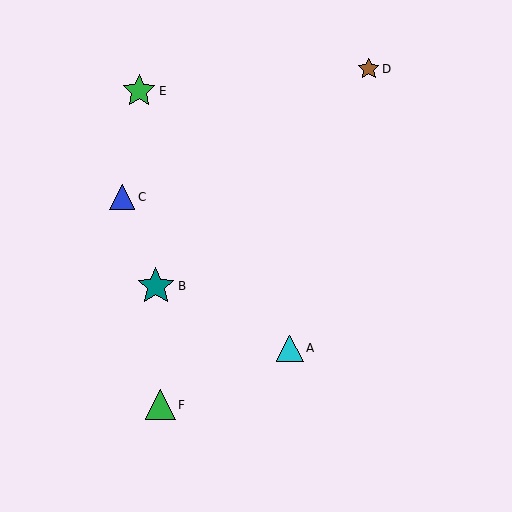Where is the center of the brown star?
The center of the brown star is at (369, 69).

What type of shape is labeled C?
Shape C is a blue triangle.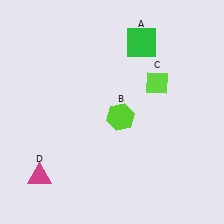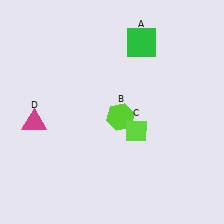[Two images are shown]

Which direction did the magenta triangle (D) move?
The magenta triangle (D) moved up.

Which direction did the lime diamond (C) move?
The lime diamond (C) moved down.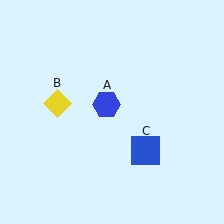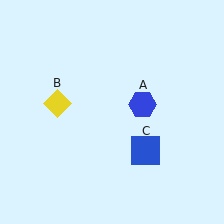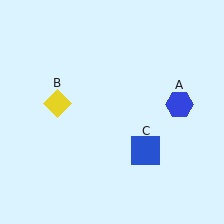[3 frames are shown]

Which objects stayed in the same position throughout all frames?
Yellow diamond (object B) and blue square (object C) remained stationary.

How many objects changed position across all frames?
1 object changed position: blue hexagon (object A).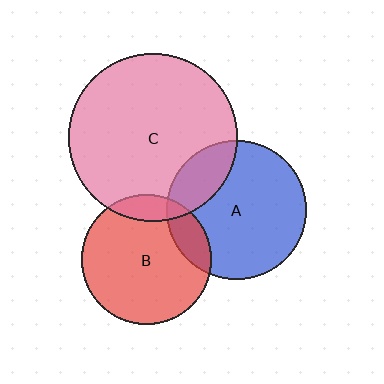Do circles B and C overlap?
Yes.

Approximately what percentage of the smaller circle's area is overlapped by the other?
Approximately 10%.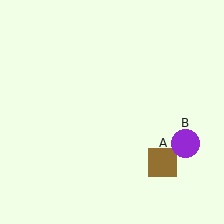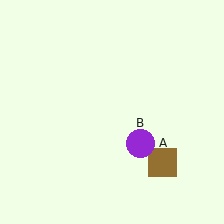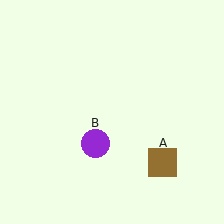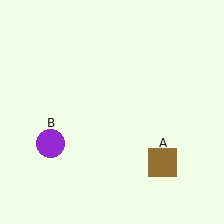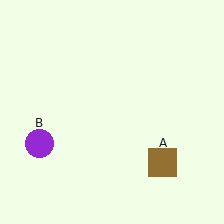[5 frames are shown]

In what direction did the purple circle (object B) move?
The purple circle (object B) moved left.